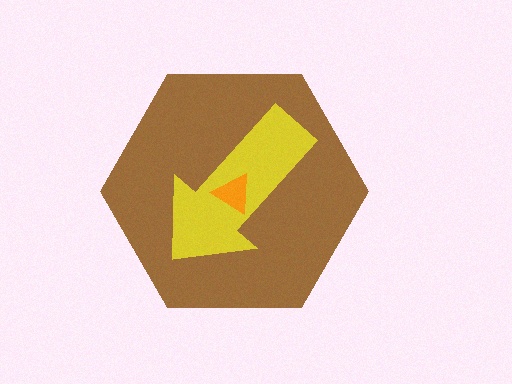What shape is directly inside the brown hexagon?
The yellow arrow.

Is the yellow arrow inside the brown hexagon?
Yes.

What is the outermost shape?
The brown hexagon.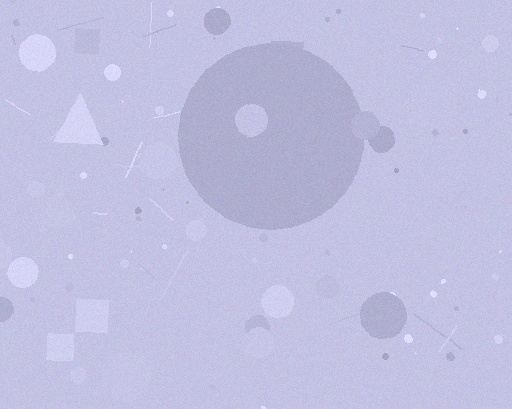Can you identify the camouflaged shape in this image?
The camouflaged shape is a circle.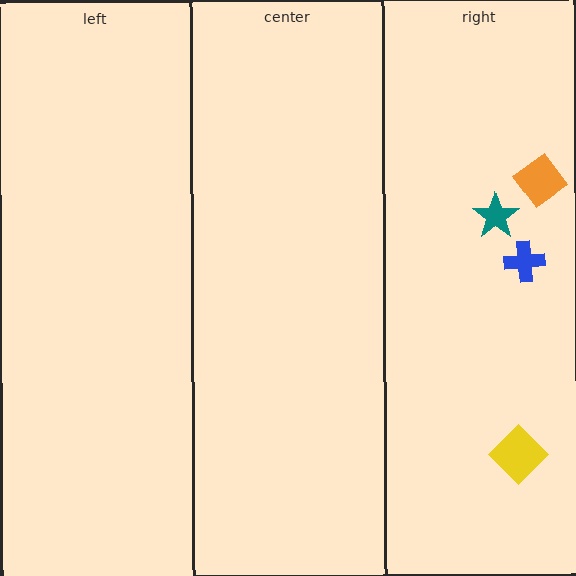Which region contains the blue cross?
The right region.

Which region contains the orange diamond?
The right region.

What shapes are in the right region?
The teal star, the yellow diamond, the orange diamond, the blue cross.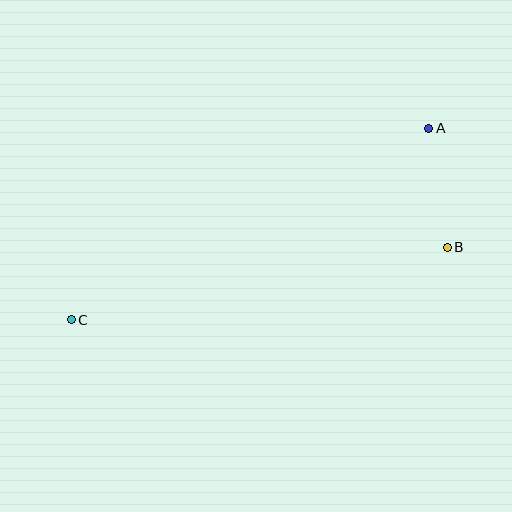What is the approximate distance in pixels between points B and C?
The distance between B and C is approximately 383 pixels.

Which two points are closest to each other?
Points A and B are closest to each other.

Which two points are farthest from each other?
Points A and C are farthest from each other.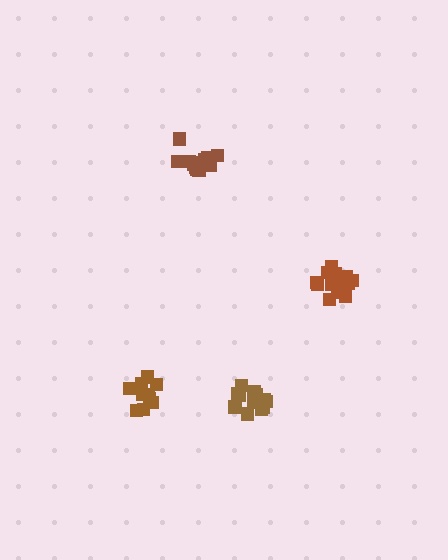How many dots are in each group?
Group 1: 18 dots, Group 2: 16 dots, Group 3: 12 dots, Group 4: 12 dots (58 total).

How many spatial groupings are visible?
There are 4 spatial groupings.